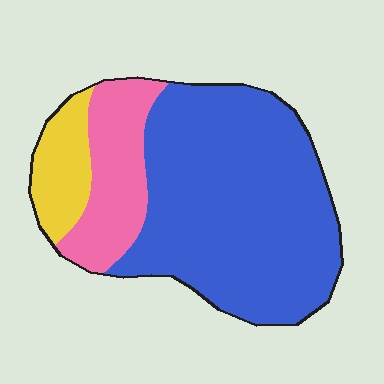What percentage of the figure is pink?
Pink takes up about one fifth (1/5) of the figure.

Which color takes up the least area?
Yellow, at roughly 10%.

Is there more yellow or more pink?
Pink.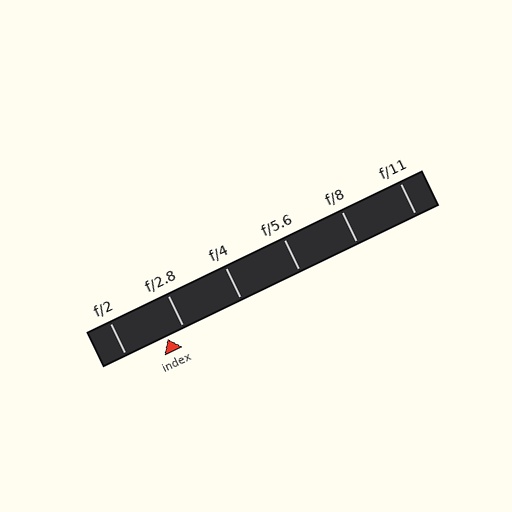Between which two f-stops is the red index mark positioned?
The index mark is between f/2 and f/2.8.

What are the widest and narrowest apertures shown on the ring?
The widest aperture shown is f/2 and the narrowest is f/11.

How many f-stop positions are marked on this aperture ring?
There are 6 f-stop positions marked.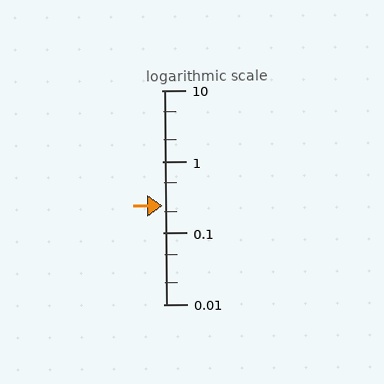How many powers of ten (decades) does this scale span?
The scale spans 3 decades, from 0.01 to 10.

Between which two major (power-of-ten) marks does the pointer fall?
The pointer is between 0.1 and 1.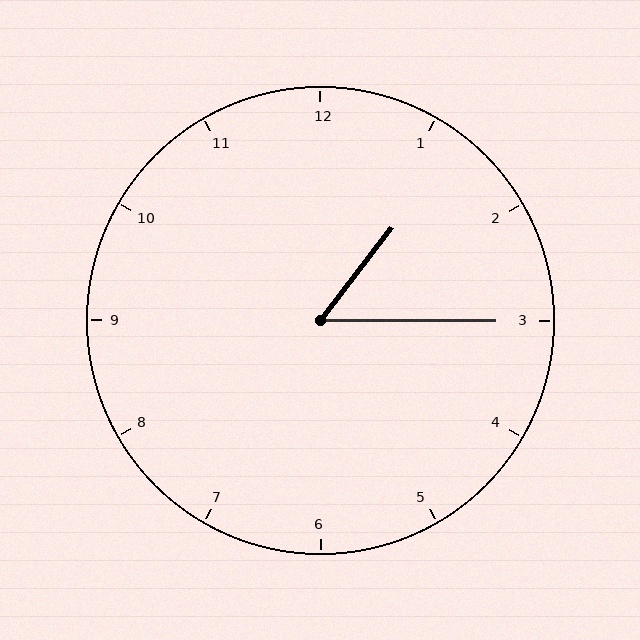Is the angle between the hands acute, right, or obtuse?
It is acute.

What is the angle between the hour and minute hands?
Approximately 52 degrees.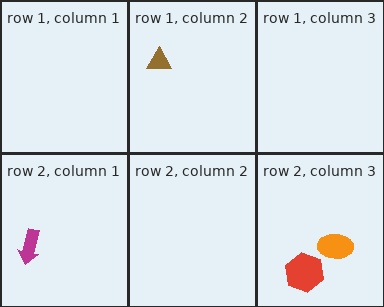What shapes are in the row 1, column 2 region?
The brown triangle.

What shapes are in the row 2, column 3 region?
The red hexagon, the orange ellipse.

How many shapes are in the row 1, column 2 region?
1.